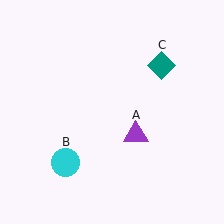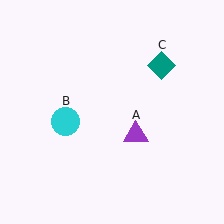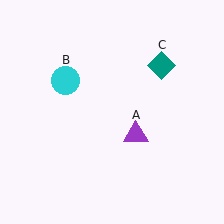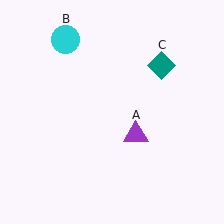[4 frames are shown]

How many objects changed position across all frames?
1 object changed position: cyan circle (object B).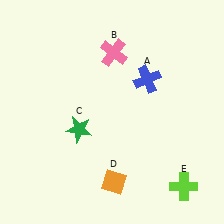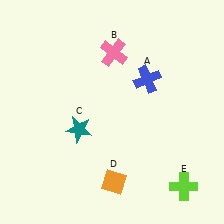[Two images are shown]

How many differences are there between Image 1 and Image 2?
There is 1 difference between the two images.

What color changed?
The star (C) changed from green in Image 1 to teal in Image 2.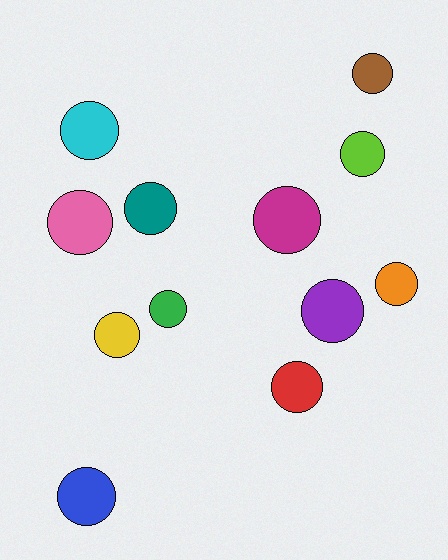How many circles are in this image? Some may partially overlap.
There are 12 circles.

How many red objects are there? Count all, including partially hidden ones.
There is 1 red object.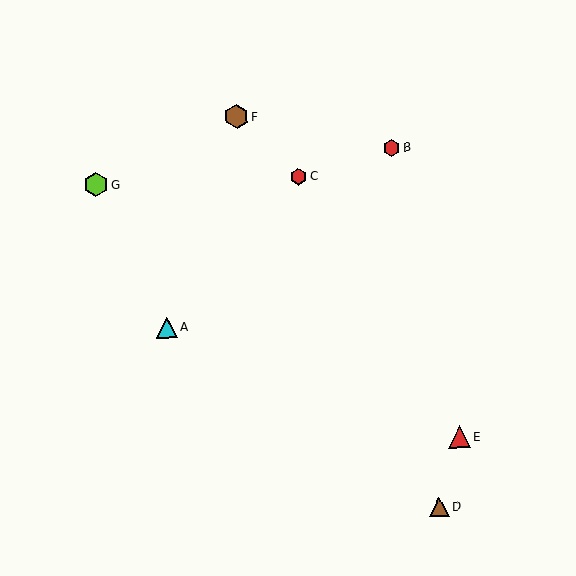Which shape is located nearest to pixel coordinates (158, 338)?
The cyan triangle (labeled A) at (167, 328) is nearest to that location.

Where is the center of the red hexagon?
The center of the red hexagon is at (298, 177).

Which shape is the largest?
The brown hexagon (labeled F) is the largest.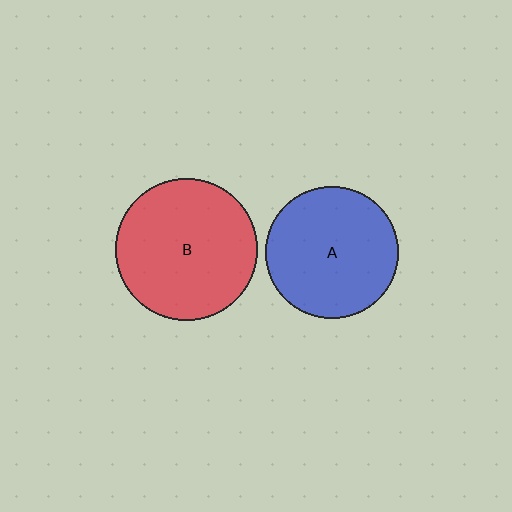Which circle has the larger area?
Circle B (red).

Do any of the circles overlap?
No, none of the circles overlap.